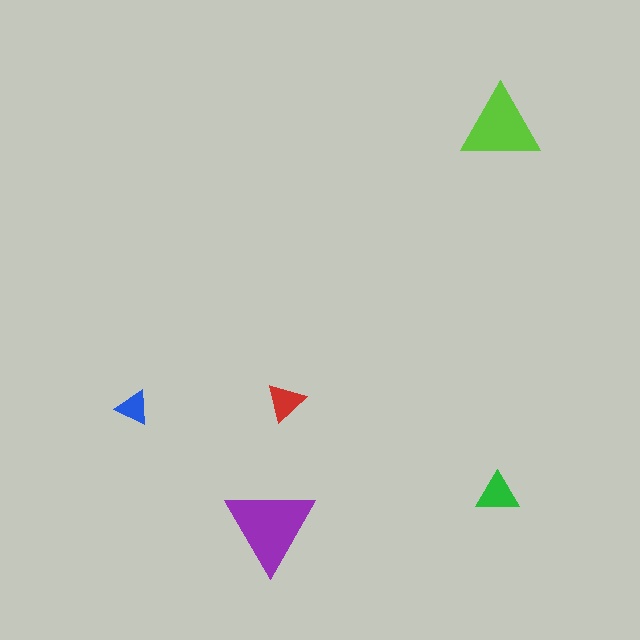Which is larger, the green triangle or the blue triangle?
The green one.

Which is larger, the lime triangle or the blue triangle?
The lime one.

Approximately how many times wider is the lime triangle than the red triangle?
About 2 times wider.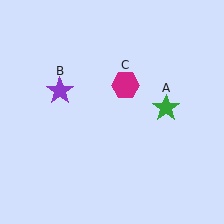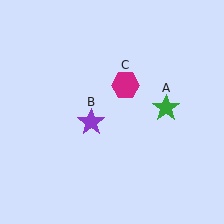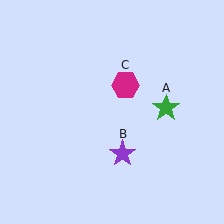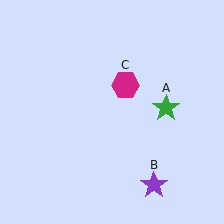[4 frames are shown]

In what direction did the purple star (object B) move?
The purple star (object B) moved down and to the right.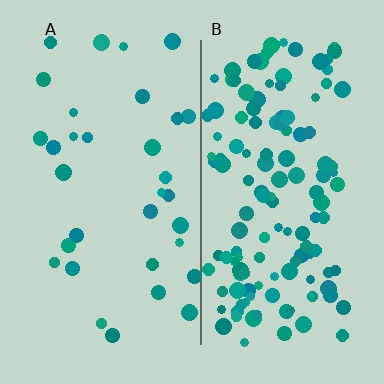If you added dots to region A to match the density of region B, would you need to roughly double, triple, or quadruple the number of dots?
Approximately quadruple.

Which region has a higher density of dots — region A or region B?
B (the right).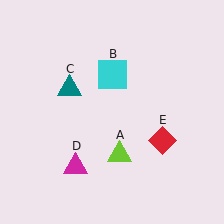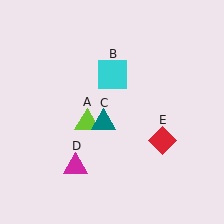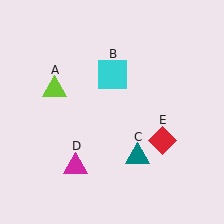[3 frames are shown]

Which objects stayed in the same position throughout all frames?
Cyan square (object B) and magenta triangle (object D) and red diamond (object E) remained stationary.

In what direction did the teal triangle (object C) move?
The teal triangle (object C) moved down and to the right.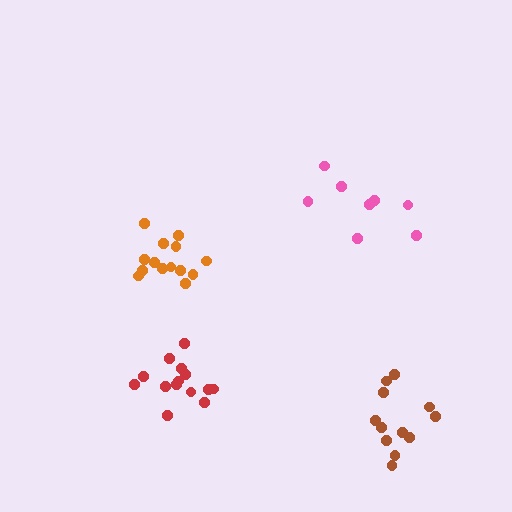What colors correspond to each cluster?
The clusters are colored: pink, red, orange, brown.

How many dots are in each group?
Group 1: 8 dots, Group 2: 14 dots, Group 3: 14 dots, Group 4: 12 dots (48 total).